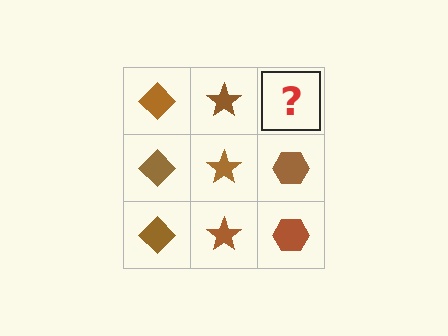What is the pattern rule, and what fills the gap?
The rule is that each column has a consistent shape. The gap should be filled with a brown hexagon.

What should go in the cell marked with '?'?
The missing cell should contain a brown hexagon.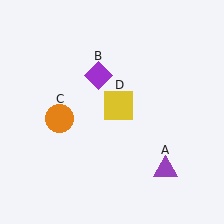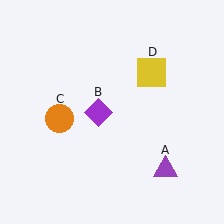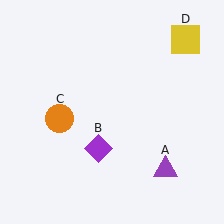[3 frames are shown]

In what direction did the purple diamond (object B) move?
The purple diamond (object B) moved down.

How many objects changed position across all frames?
2 objects changed position: purple diamond (object B), yellow square (object D).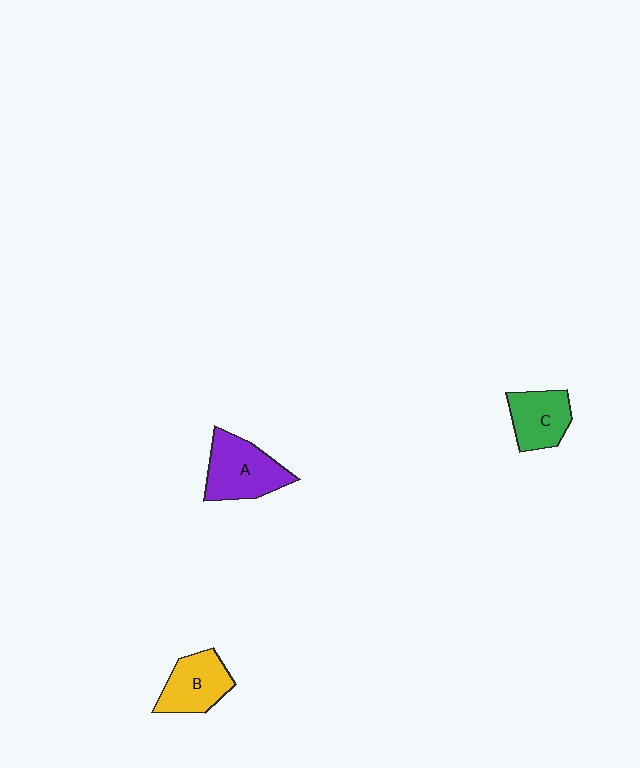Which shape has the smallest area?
Shape C (green).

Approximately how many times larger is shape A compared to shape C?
Approximately 1.3 times.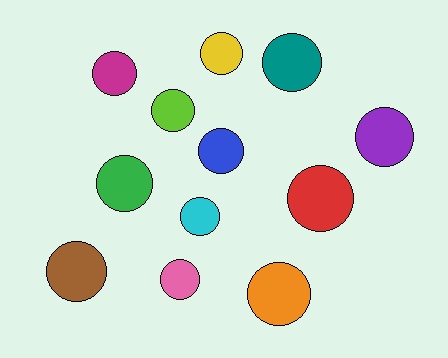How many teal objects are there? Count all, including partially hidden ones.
There is 1 teal object.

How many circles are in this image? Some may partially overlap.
There are 12 circles.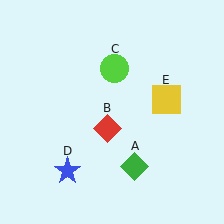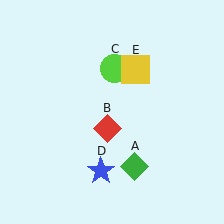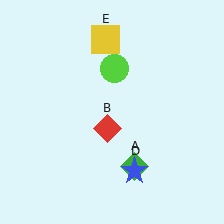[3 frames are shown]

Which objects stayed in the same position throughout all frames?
Green diamond (object A) and red diamond (object B) and lime circle (object C) remained stationary.